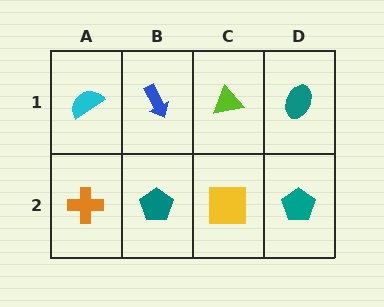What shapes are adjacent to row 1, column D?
A teal pentagon (row 2, column D), a lime triangle (row 1, column C).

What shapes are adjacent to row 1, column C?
A yellow square (row 2, column C), a blue arrow (row 1, column B), a teal ellipse (row 1, column D).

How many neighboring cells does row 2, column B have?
3.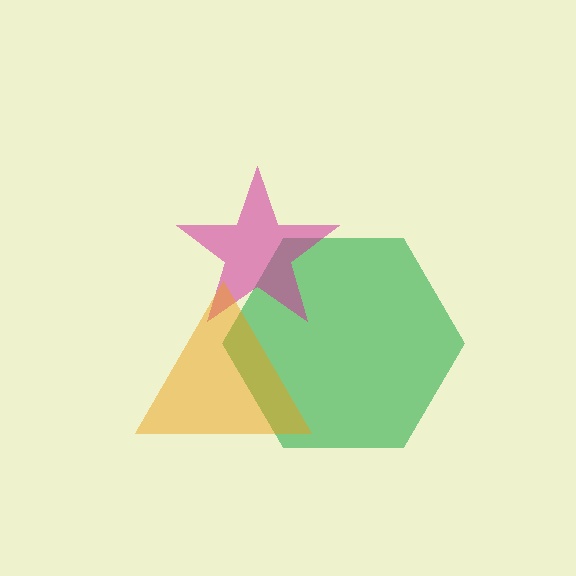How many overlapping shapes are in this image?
There are 3 overlapping shapes in the image.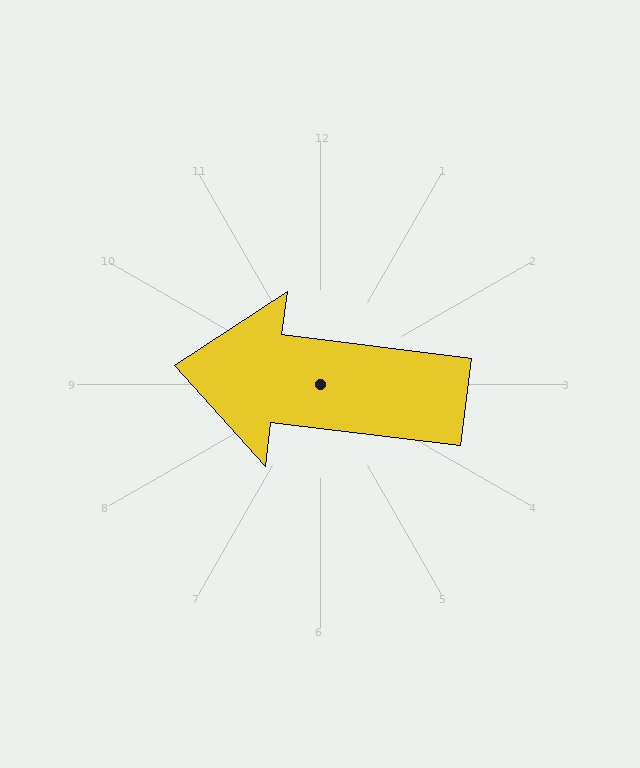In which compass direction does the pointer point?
West.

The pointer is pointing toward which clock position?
Roughly 9 o'clock.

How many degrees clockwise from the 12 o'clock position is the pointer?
Approximately 277 degrees.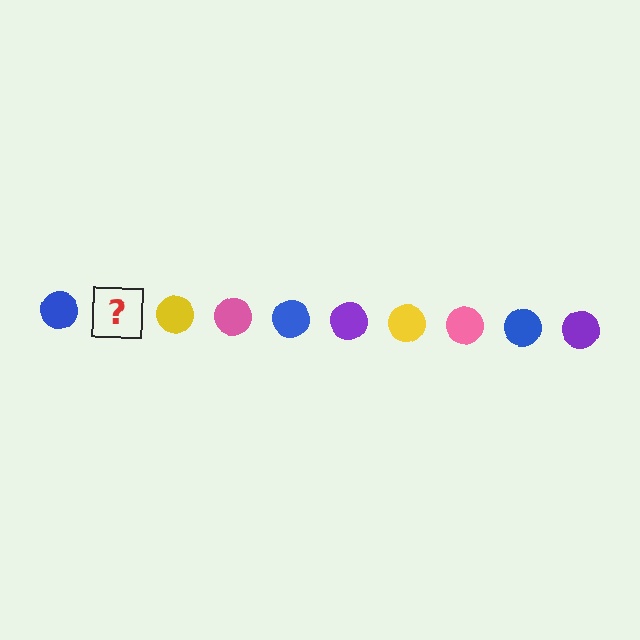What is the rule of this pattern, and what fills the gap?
The rule is that the pattern cycles through blue, purple, yellow, pink circles. The gap should be filled with a purple circle.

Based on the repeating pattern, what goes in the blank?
The blank should be a purple circle.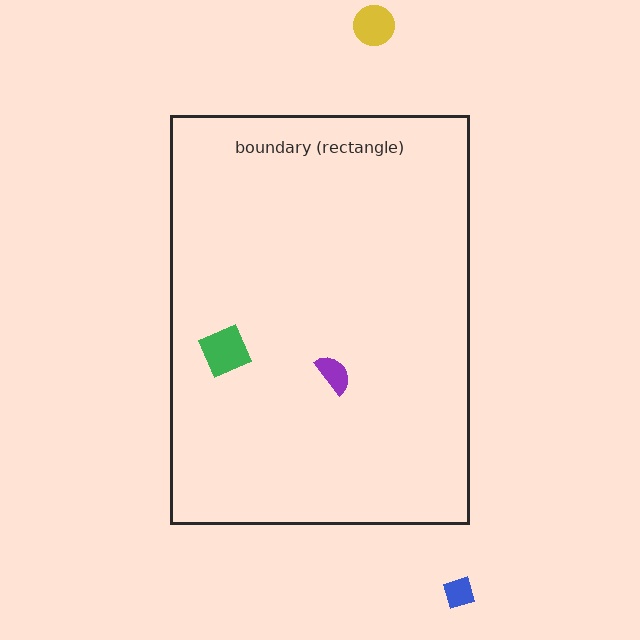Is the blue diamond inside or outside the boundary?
Outside.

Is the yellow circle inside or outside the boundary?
Outside.